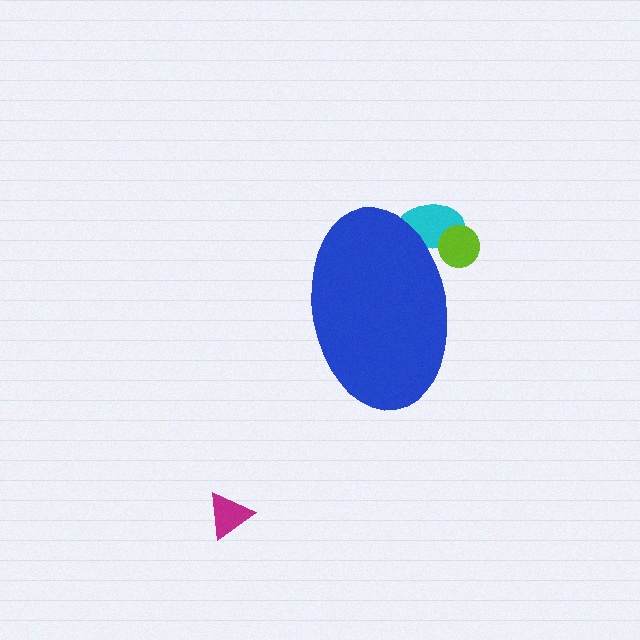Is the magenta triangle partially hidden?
No, the magenta triangle is fully visible.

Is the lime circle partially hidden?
Yes, the lime circle is partially hidden behind the blue ellipse.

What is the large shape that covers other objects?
A blue ellipse.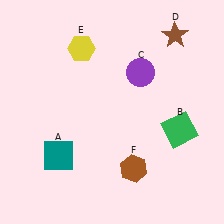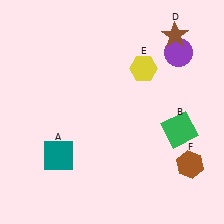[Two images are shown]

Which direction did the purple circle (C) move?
The purple circle (C) moved right.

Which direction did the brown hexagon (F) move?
The brown hexagon (F) moved right.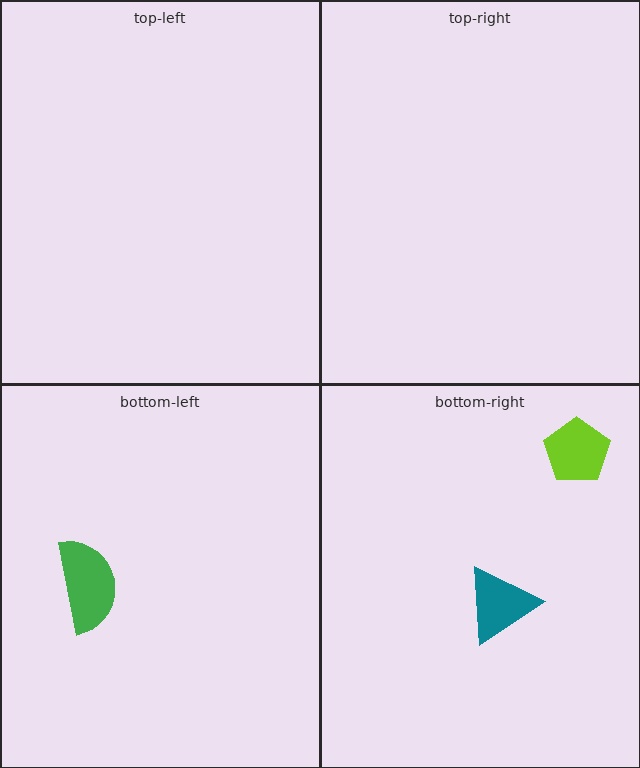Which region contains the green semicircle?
The bottom-left region.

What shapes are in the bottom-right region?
The lime pentagon, the teal triangle.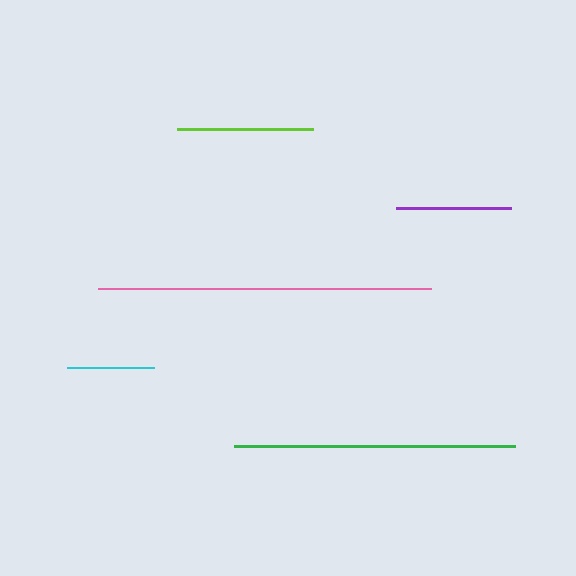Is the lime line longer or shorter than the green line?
The green line is longer than the lime line.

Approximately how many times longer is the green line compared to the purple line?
The green line is approximately 2.4 times the length of the purple line.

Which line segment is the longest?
The pink line is the longest at approximately 333 pixels.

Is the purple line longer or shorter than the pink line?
The pink line is longer than the purple line.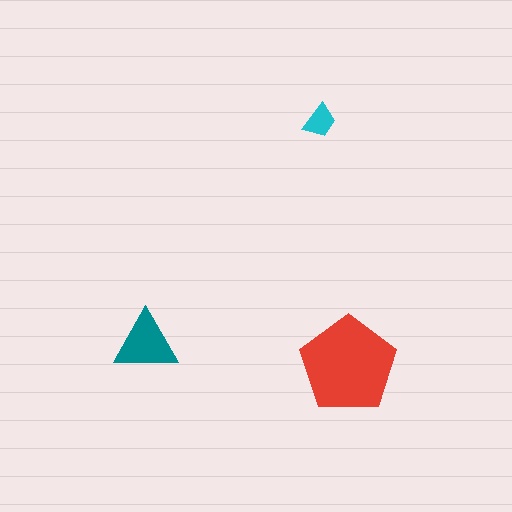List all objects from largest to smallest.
The red pentagon, the teal triangle, the cyan trapezoid.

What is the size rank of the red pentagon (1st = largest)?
1st.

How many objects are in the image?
There are 3 objects in the image.